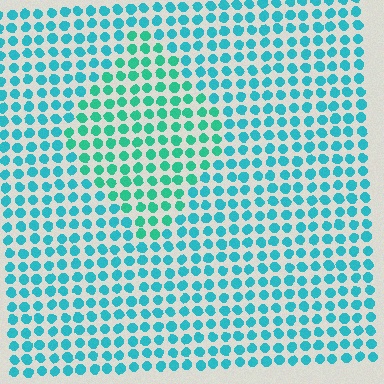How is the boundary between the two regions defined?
The boundary is defined purely by a slight shift in hue (about 25 degrees). Spacing, size, and orientation are identical on both sides.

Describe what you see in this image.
The image is filled with small cyan elements in a uniform arrangement. A diamond-shaped region is visible where the elements are tinted to a slightly different hue, forming a subtle color boundary.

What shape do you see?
I see a diamond.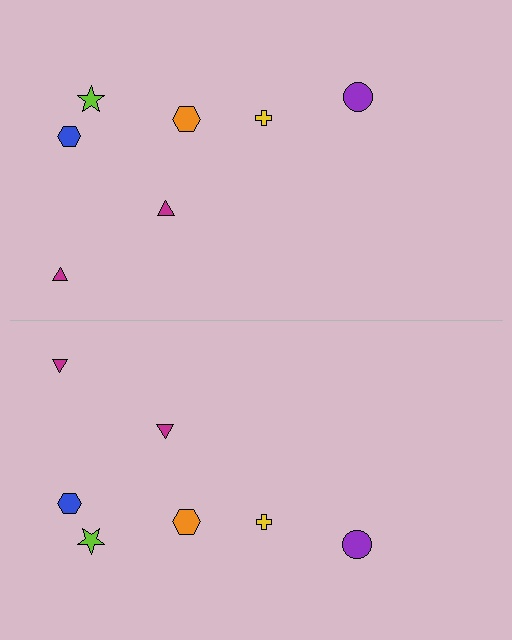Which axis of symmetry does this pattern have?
The pattern has a horizontal axis of symmetry running through the center of the image.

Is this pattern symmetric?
Yes, this pattern has bilateral (reflection) symmetry.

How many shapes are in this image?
There are 14 shapes in this image.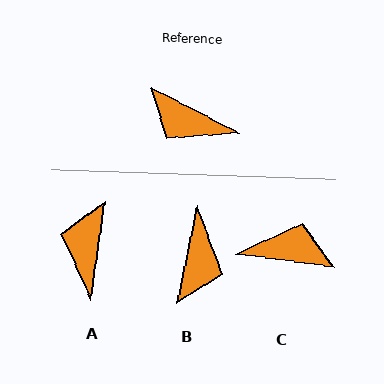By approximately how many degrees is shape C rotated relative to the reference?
Approximately 160 degrees clockwise.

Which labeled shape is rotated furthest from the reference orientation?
C, about 160 degrees away.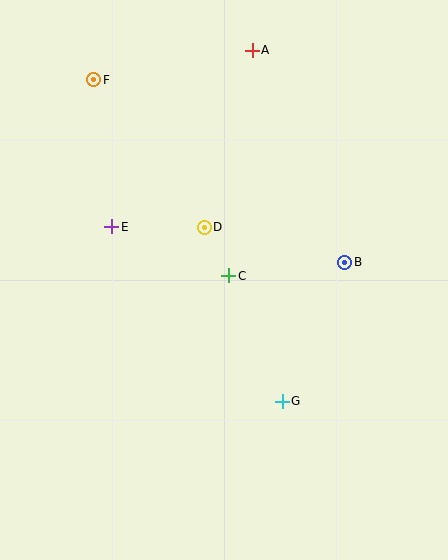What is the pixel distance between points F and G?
The distance between F and G is 373 pixels.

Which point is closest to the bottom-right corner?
Point G is closest to the bottom-right corner.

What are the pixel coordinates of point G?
Point G is at (282, 401).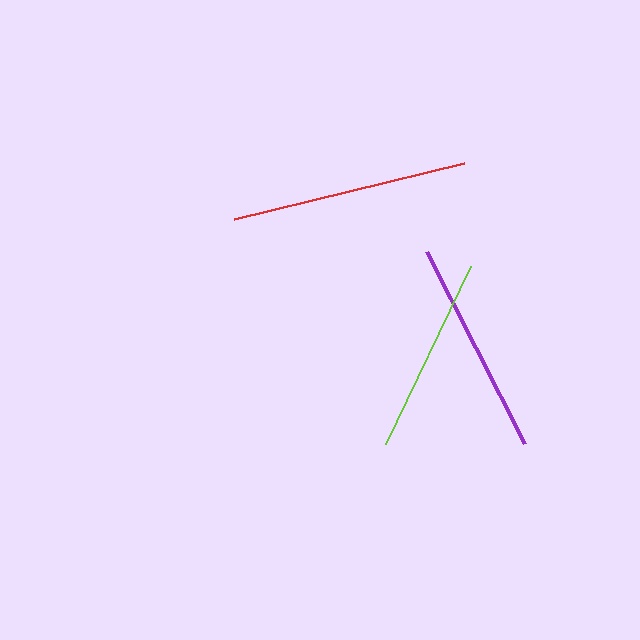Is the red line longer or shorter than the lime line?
The red line is longer than the lime line.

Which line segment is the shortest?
The lime line is the shortest at approximately 197 pixels.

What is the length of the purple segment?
The purple segment is approximately 216 pixels long.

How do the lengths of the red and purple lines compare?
The red and purple lines are approximately the same length.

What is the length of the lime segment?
The lime segment is approximately 197 pixels long.